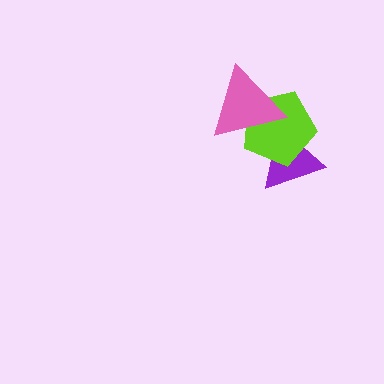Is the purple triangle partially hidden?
Yes, it is partially covered by another shape.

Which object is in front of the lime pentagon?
The pink triangle is in front of the lime pentagon.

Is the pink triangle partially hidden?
No, no other shape covers it.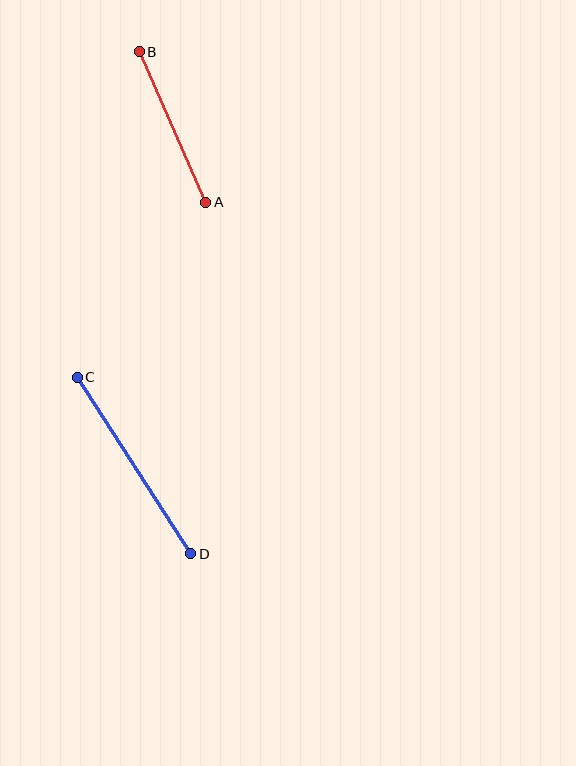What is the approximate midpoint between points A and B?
The midpoint is at approximately (172, 127) pixels.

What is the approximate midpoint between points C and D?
The midpoint is at approximately (134, 465) pixels.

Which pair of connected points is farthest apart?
Points C and D are farthest apart.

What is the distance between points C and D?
The distance is approximately 210 pixels.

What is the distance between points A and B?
The distance is approximately 165 pixels.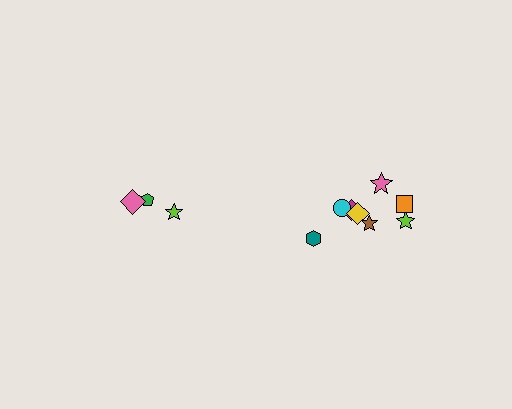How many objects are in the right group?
There are 8 objects.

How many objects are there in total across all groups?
There are 11 objects.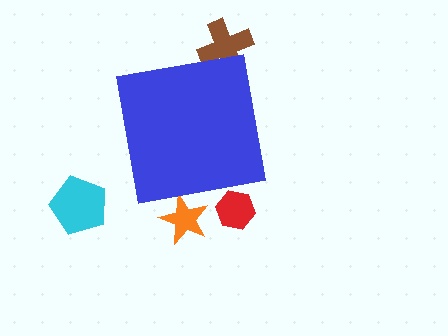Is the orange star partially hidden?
Yes, the orange star is partially hidden behind the blue square.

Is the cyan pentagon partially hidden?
No, the cyan pentagon is fully visible.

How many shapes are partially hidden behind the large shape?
3 shapes are partially hidden.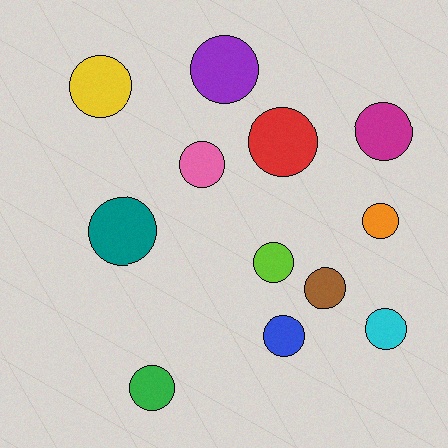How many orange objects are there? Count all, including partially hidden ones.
There is 1 orange object.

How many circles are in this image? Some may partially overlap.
There are 12 circles.